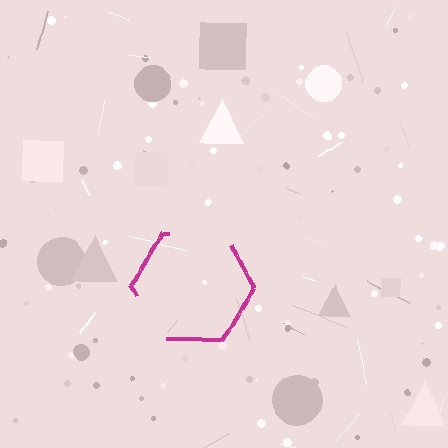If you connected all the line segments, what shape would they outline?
They would outline a hexagon.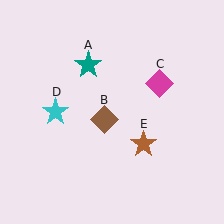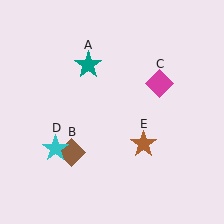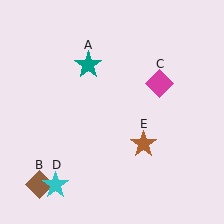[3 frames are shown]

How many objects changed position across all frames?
2 objects changed position: brown diamond (object B), cyan star (object D).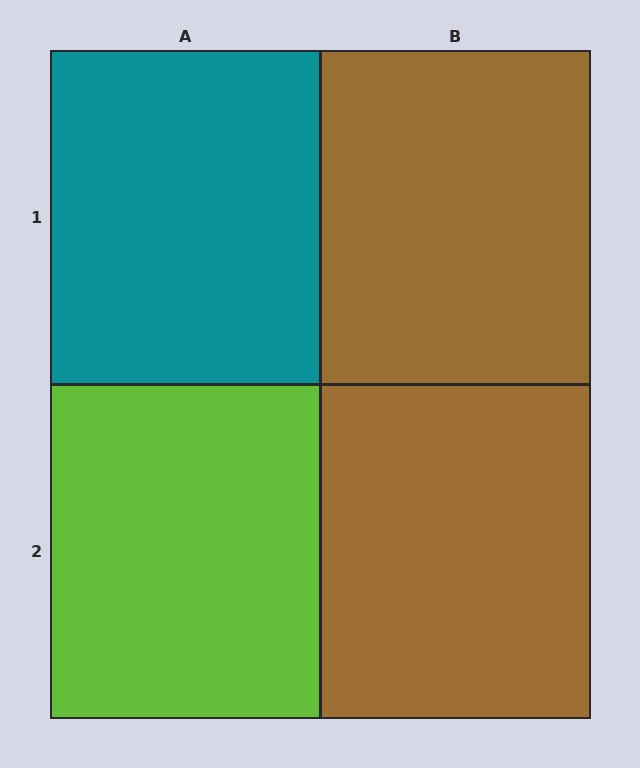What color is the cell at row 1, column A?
Teal.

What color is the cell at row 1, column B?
Brown.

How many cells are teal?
1 cell is teal.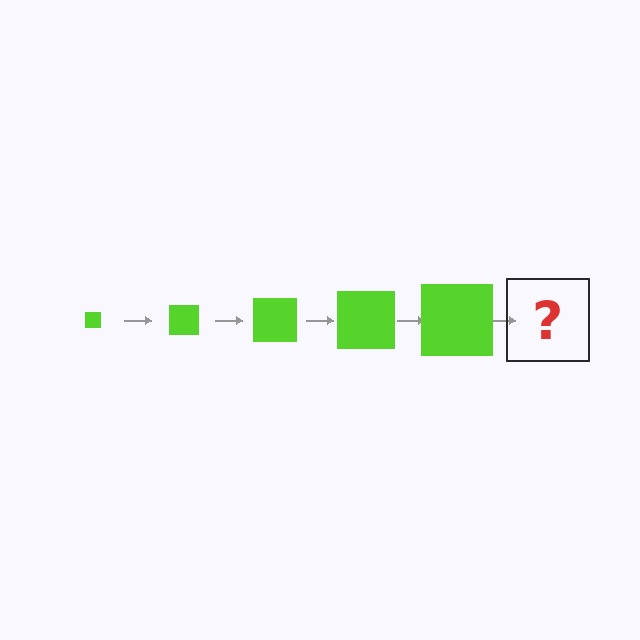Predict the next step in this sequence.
The next step is a lime square, larger than the previous one.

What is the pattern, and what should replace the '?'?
The pattern is that the square gets progressively larger each step. The '?' should be a lime square, larger than the previous one.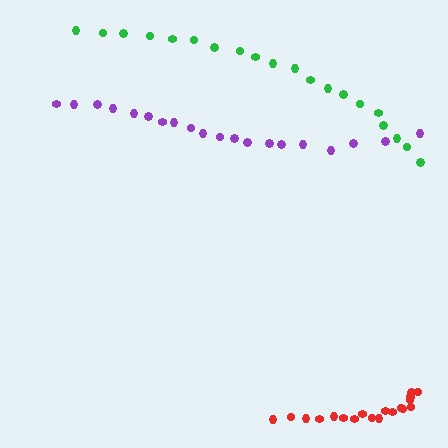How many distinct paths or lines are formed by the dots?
There are 3 distinct paths.